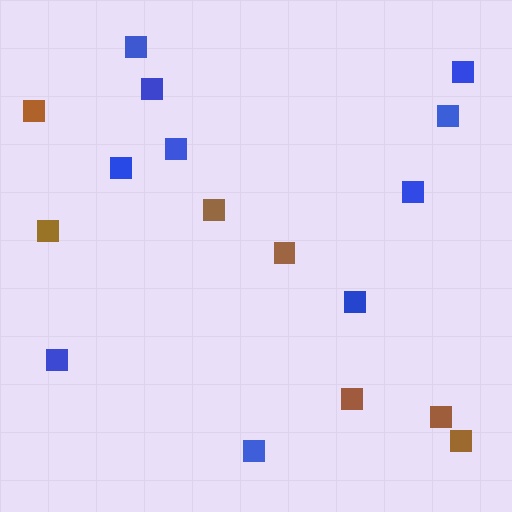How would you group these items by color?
There are 2 groups: one group of blue squares (10) and one group of brown squares (7).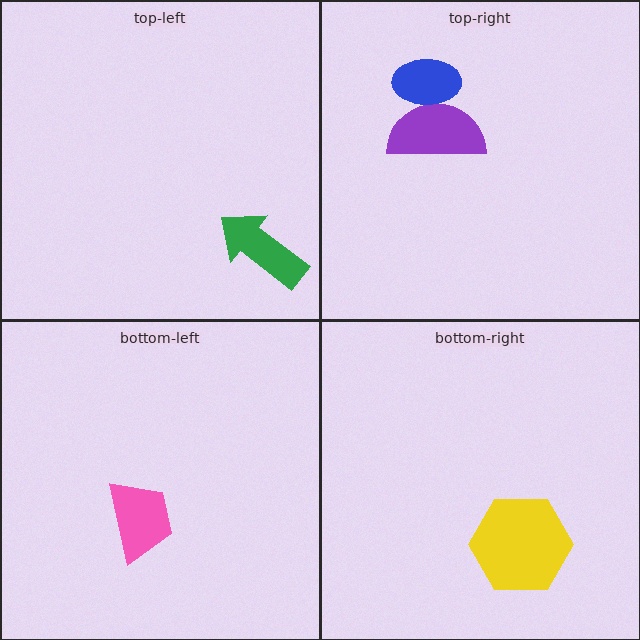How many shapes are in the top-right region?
2.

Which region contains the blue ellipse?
The top-right region.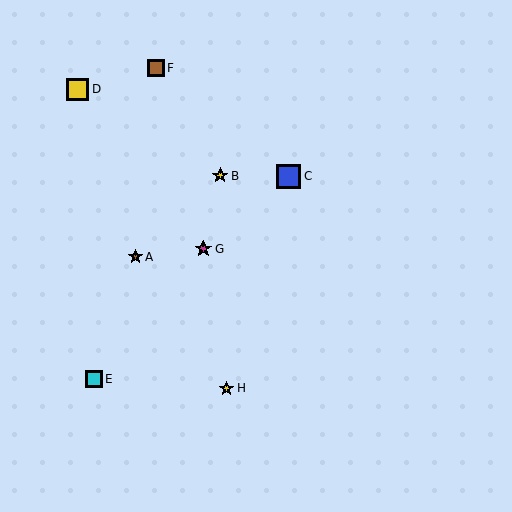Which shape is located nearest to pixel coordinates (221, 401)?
The yellow star (labeled H) at (226, 388) is nearest to that location.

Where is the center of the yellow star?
The center of the yellow star is at (226, 388).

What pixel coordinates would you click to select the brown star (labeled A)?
Click at (135, 257) to select the brown star A.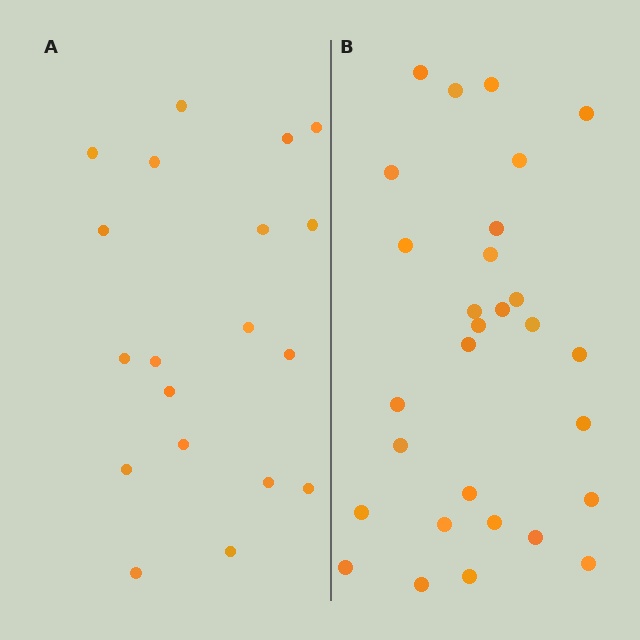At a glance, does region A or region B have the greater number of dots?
Region B (the right region) has more dots.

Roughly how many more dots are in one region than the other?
Region B has roughly 10 or so more dots than region A.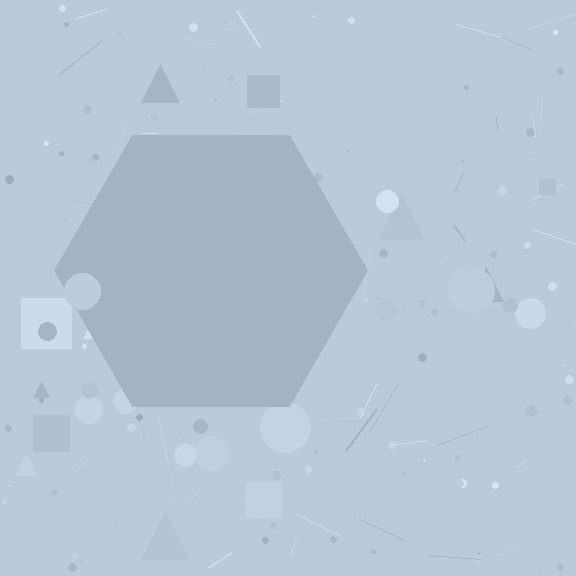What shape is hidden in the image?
A hexagon is hidden in the image.